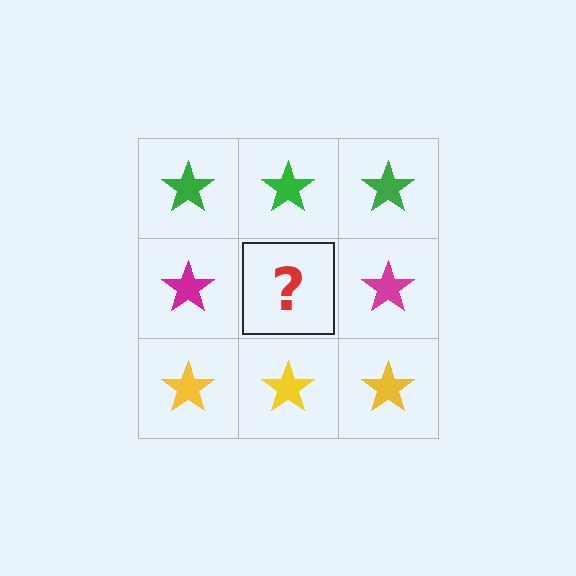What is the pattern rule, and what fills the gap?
The rule is that each row has a consistent color. The gap should be filled with a magenta star.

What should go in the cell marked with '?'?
The missing cell should contain a magenta star.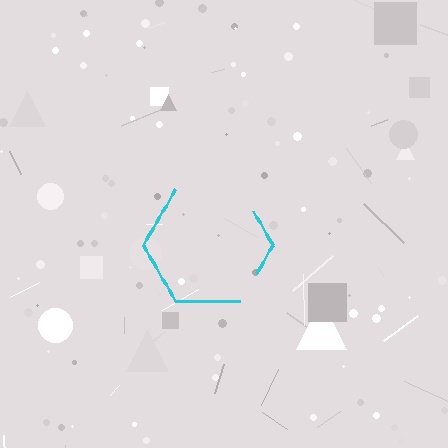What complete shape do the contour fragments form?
The contour fragments form a hexagon.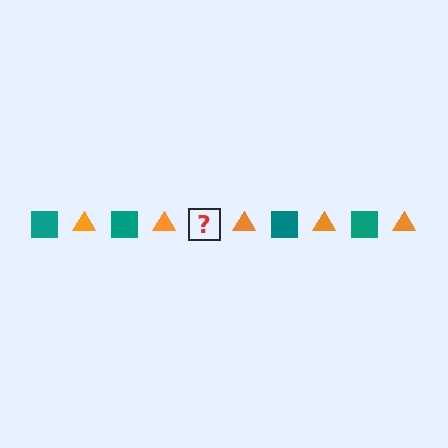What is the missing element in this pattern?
The missing element is a teal square.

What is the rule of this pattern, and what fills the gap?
The rule is that the pattern alternates between teal square and orange triangle. The gap should be filled with a teal square.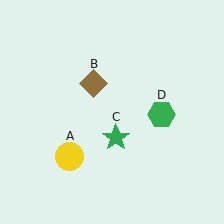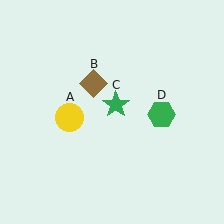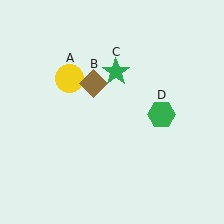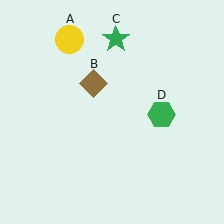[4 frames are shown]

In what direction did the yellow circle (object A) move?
The yellow circle (object A) moved up.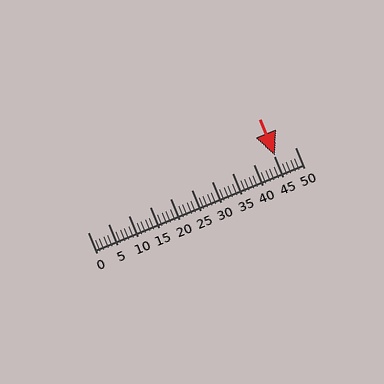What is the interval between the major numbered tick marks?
The major tick marks are spaced 5 units apart.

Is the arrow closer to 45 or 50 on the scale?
The arrow is closer to 45.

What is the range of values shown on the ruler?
The ruler shows values from 0 to 50.